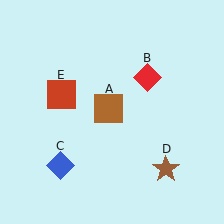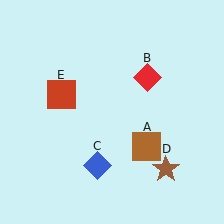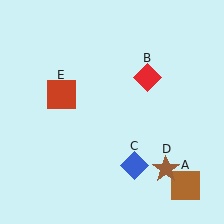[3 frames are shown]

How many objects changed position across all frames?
2 objects changed position: brown square (object A), blue diamond (object C).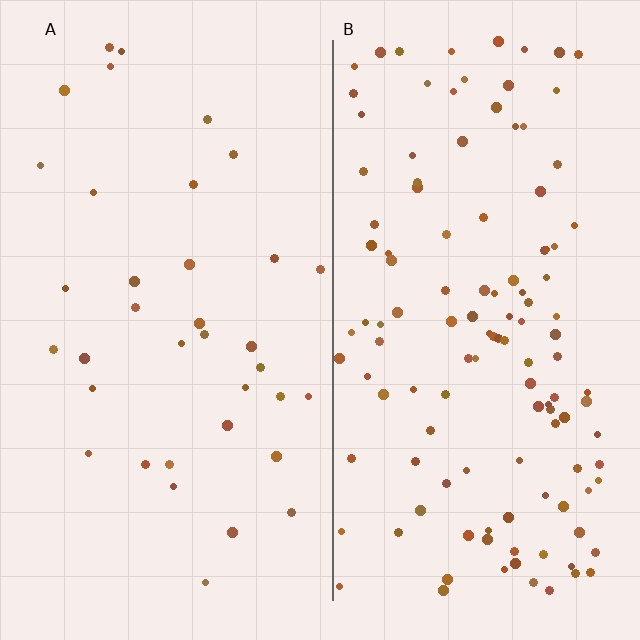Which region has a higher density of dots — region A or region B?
B (the right).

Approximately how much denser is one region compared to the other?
Approximately 3.4× — region B over region A.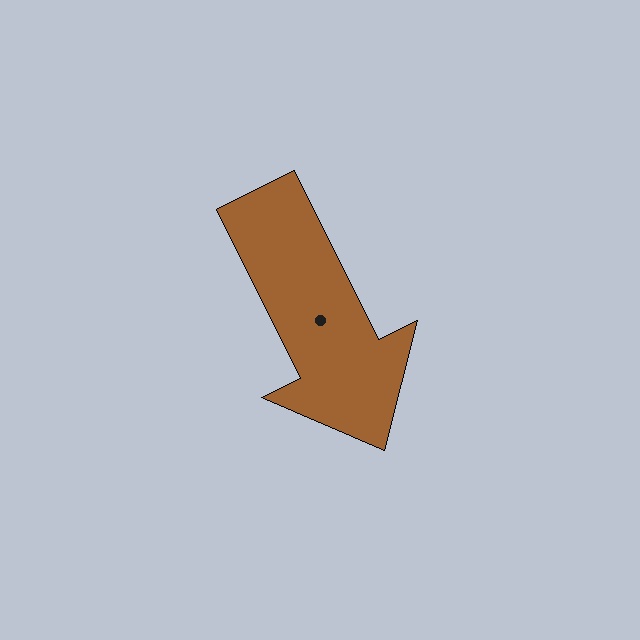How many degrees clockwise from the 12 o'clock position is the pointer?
Approximately 154 degrees.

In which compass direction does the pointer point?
Southeast.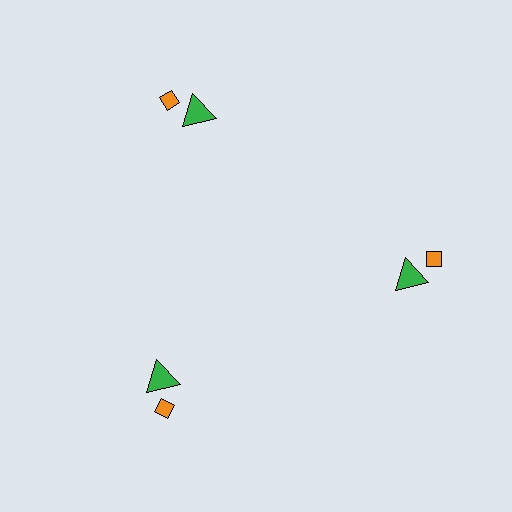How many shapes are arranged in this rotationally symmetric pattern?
There are 6 shapes, arranged in 3 groups of 2.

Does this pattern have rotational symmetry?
Yes, this pattern has 3-fold rotational symmetry. It looks the same after rotating 120 degrees around the center.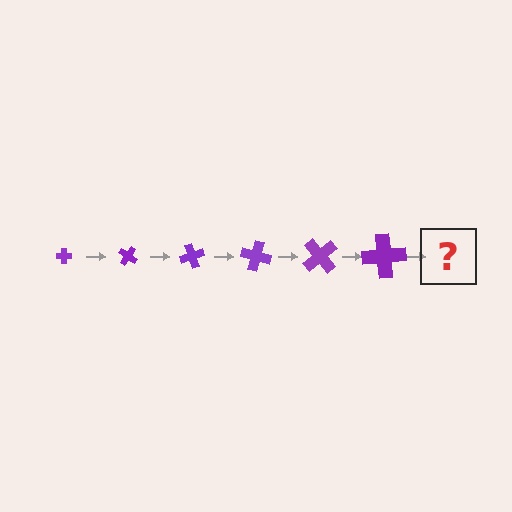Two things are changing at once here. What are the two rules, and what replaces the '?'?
The two rules are that the cross grows larger each step and it rotates 35 degrees each step. The '?' should be a cross, larger than the previous one and rotated 210 degrees from the start.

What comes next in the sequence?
The next element should be a cross, larger than the previous one and rotated 210 degrees from the start.